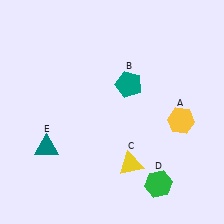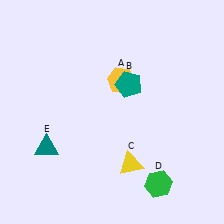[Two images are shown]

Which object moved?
The yellow hexagon (A) moved left.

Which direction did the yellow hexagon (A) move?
The yellow hexagon (A) moved left.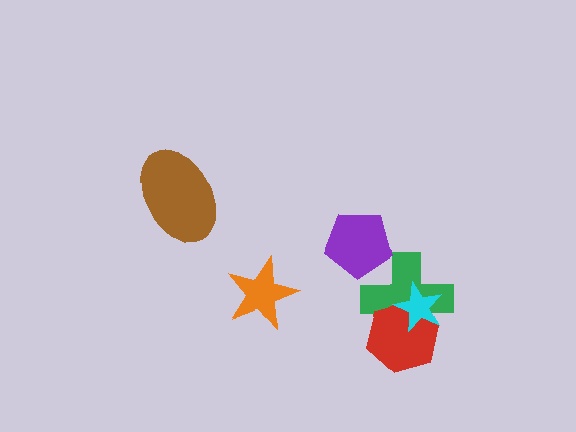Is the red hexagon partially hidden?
Yes, it is partially covered by another shape.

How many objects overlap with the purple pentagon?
1 object overlaps with the purple pentagon.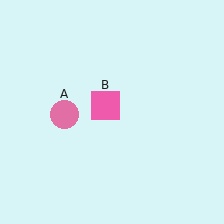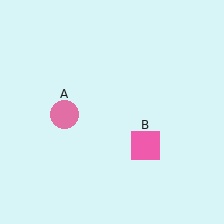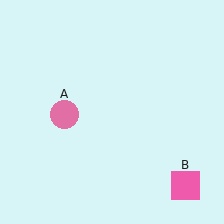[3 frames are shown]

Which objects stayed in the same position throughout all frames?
Pink circle (object A) remained stationary.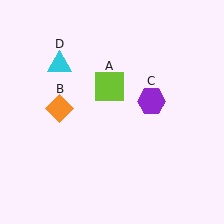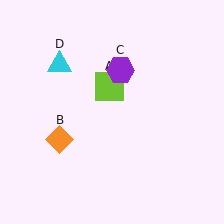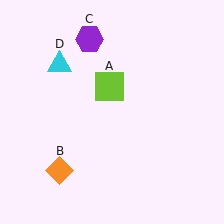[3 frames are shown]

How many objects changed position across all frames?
2 objects changed position: orange diamond (object B), purple hexagon (object C).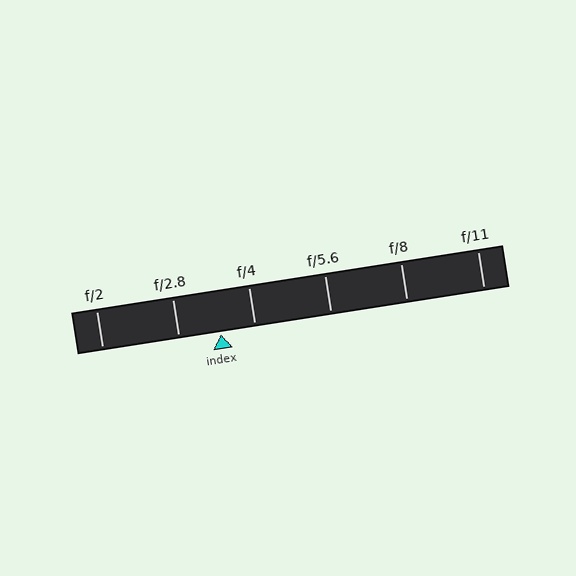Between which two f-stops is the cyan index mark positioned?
The index mark is between f/2.8 and f/4.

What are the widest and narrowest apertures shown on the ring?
The widest aperture shown is f/2 and the narrowest is f/11.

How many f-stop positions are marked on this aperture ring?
There are 6 f-stop positions marked.